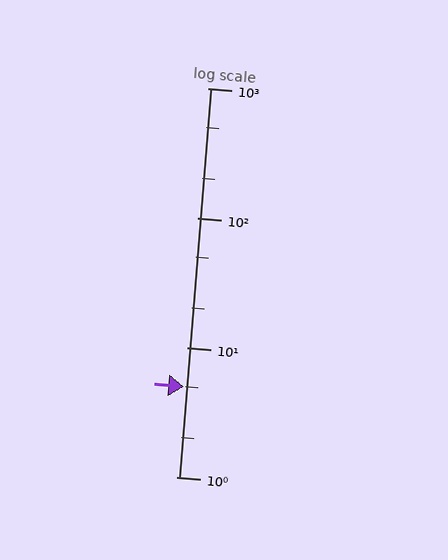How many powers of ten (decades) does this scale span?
The scale spans 3 decades, from 1 to 1000.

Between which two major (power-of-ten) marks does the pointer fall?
The pointer is between 1 and 10.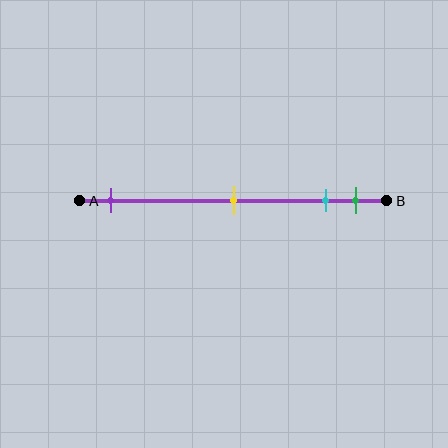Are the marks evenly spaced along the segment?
No, the marks are not evenly spaced.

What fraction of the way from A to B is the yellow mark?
The yellow mark is approximately 50% (0.5) of the way from A to B.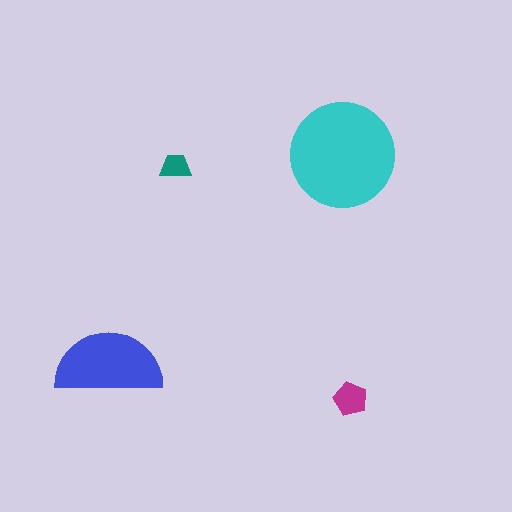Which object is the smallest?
The teal trapezoid.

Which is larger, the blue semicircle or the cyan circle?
The cyan circle.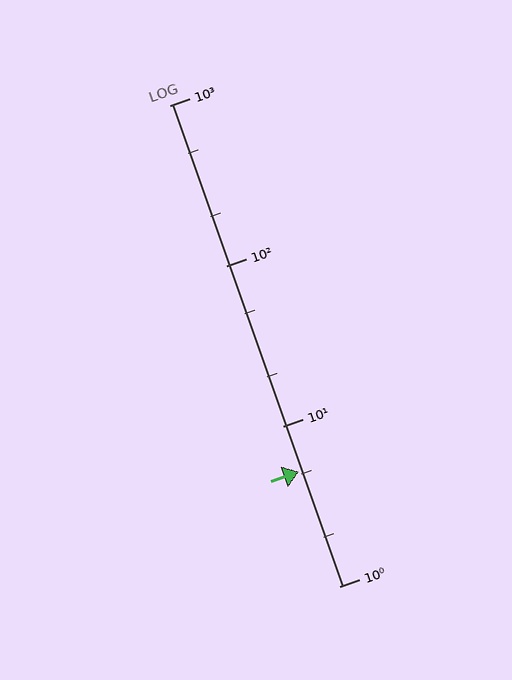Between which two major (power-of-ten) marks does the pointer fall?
The pointer is between 1 and 10.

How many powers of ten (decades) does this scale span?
The scale spans 3 decades, from 1 to 1000.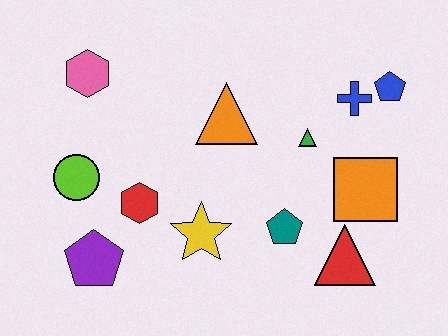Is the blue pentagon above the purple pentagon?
Yes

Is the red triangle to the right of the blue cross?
No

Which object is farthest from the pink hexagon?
The red triangle is farthest from the pink hexagon.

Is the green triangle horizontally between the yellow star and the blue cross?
Yes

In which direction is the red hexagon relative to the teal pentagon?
The red hexagon is to the left of the teal pentagon.